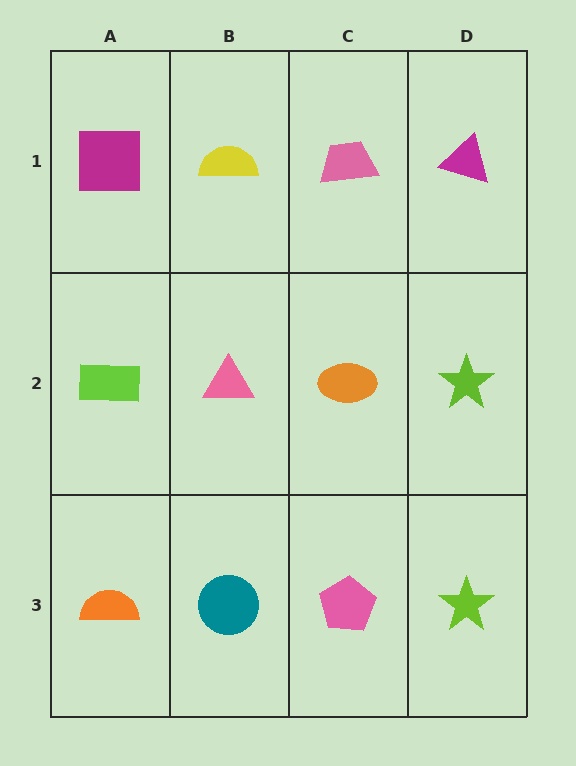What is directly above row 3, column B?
A pink triangle.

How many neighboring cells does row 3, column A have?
2.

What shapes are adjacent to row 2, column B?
A yellow semicircle (row 1, column B), a teal circle (row 3, column B), a lime rectangle (row 2, column A), an orange ellipse (row 2, column C).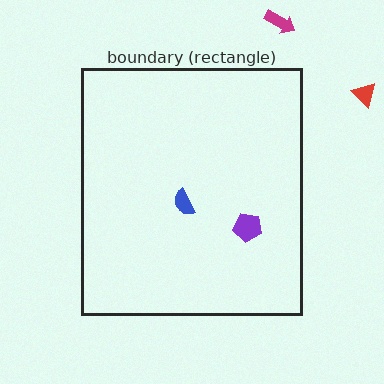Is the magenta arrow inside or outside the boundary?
Outside.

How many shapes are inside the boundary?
2 inside, 2 outside.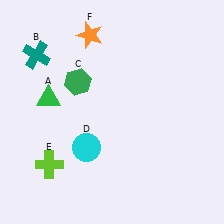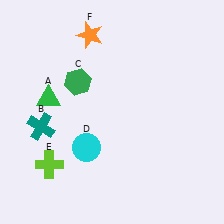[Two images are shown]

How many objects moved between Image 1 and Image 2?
1 object moved between the two images.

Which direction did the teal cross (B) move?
The teal cross (B) moved down.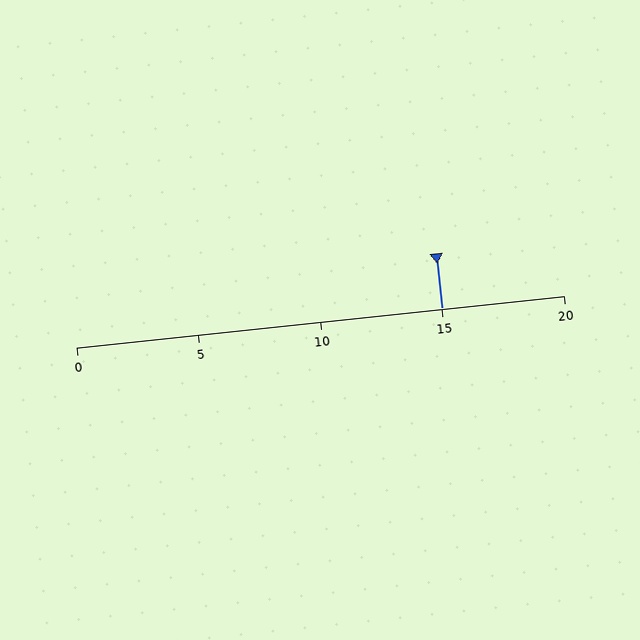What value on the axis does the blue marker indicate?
The marker indicates approximately 15.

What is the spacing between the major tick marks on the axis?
The major ticks are spaced 5 apart.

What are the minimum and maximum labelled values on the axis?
The axis runs from 0 to 20.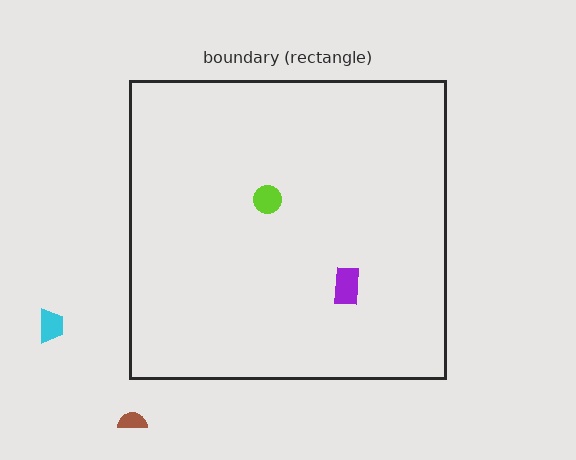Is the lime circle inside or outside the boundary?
Inside.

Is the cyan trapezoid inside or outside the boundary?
Outside.